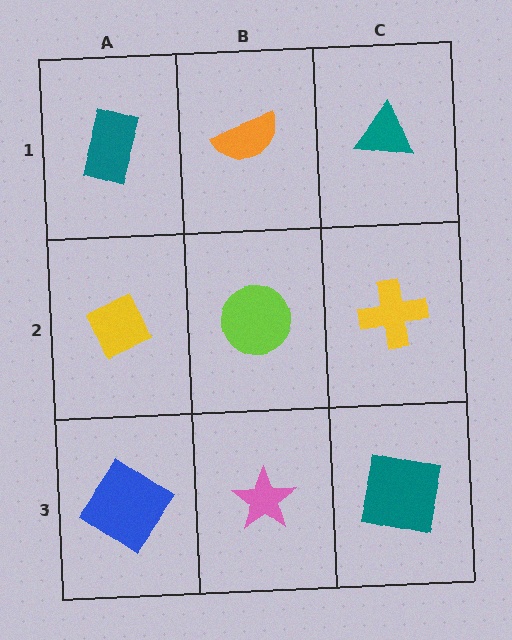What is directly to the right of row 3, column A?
A pink star.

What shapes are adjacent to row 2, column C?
A teal triangle (row 1, column C), a teal square (row 3, column C), a lime circle (row 2, column B).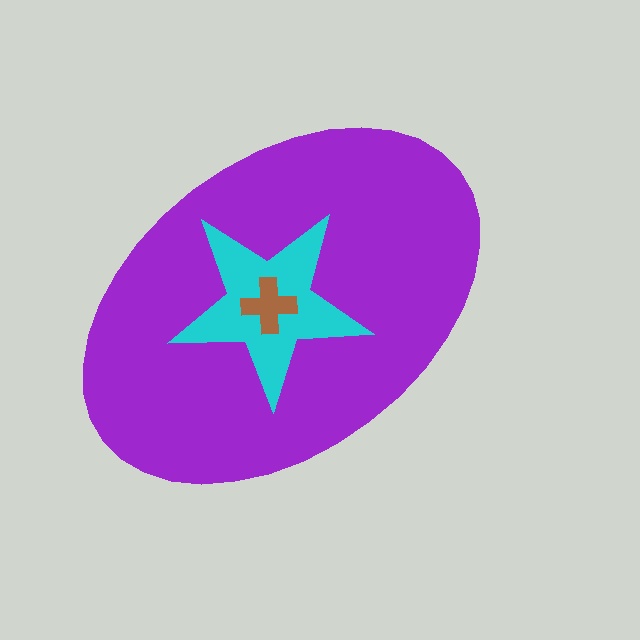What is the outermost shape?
The purple ellipse.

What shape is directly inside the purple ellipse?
The cyan star.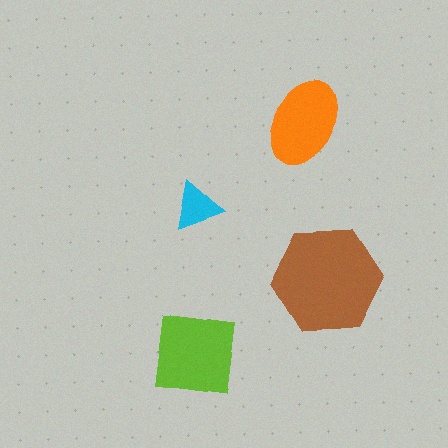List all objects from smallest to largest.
The cyan triangle, the orange ellipse, the lime square, the brown hexagon.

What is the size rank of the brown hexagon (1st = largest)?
1st.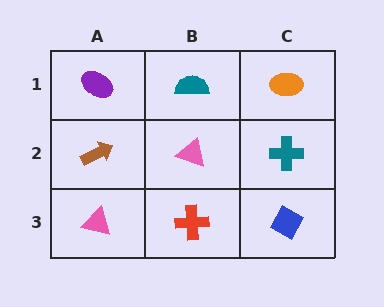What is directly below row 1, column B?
A pink triangle.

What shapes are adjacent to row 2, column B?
A teal semicircle (row 1, column B), a red cross (row 3, column B), a brown arrow (row 2, column A), a teal cross (row 2, column C).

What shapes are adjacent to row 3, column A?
A brown arrow (row 2, column A), a red cross (row 3, column B).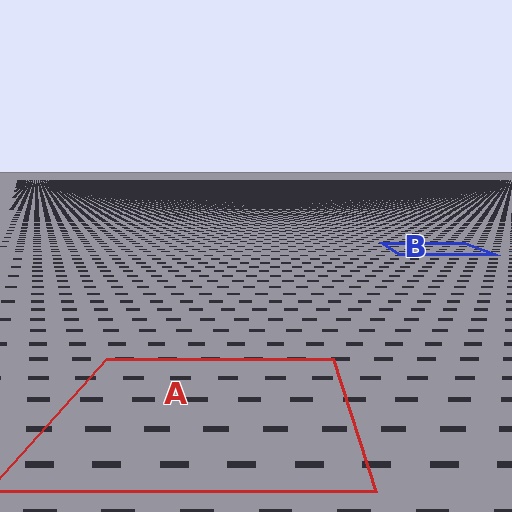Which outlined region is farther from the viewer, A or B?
Region B is farther from the viewer — the texture elements inside it appear smaller and more densely packed.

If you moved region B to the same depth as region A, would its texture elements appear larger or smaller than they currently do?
They would appear larger. At a closer depth, the same texture elements are projected at a bigger on-screen size.